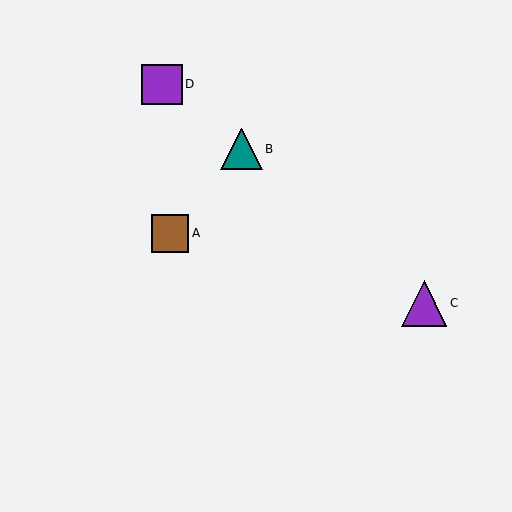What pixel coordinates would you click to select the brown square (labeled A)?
Click at (170, 233) to select the brown square A.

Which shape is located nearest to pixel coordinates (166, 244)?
The brown square (labeled A) at (170, 233) is nearest to that location.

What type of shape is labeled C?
Shape C is a purple triangle.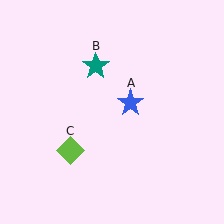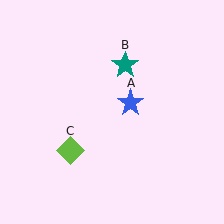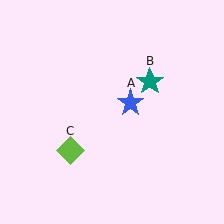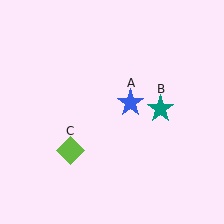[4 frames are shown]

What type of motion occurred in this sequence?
The teal star (object B) rotated clockwise around the center of the scene.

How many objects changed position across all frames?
1 object changed position: teal star (object B).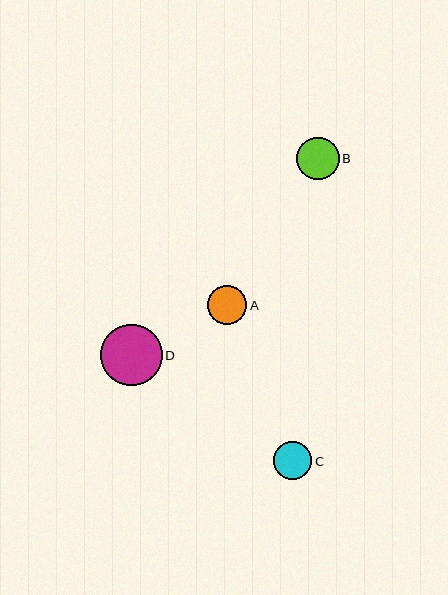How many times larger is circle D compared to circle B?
Circle D is approximately 1.5 times the size of circle B.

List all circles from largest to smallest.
From largest to smallest: D, B, A, C.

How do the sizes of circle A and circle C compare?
Circle A and circle C are approximately the same size.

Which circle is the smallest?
Circle C is the smallest with a size of approximately 38 pixels.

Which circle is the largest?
Circle D is the largest with a size of approximately 62 pixels.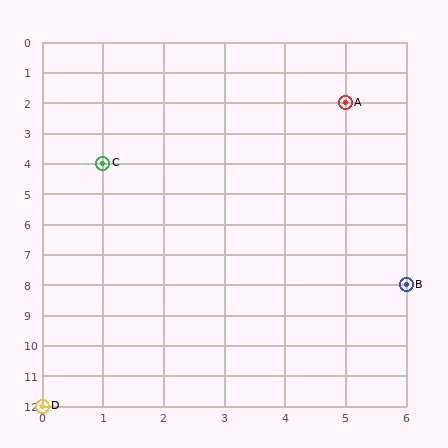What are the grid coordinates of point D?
Point D is at grid coordinates (0, 12).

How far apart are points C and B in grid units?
Points C and B are 5 columns and 4 rows apart (about 6.4 grid units diagonally).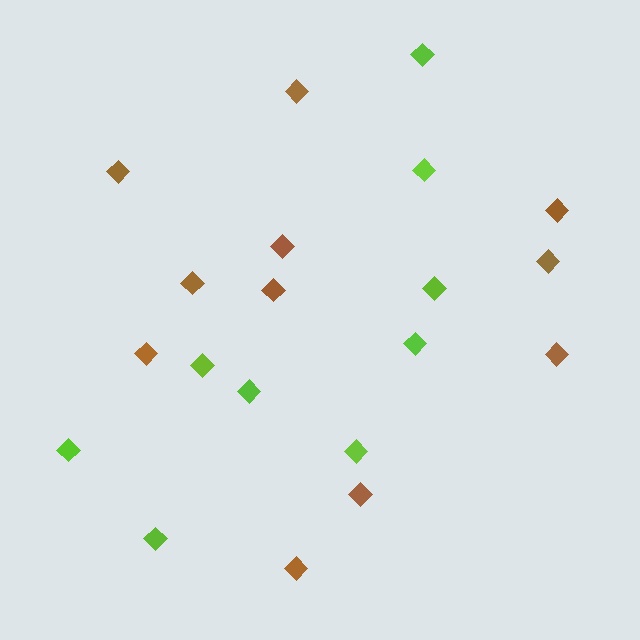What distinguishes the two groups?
There are 2 groups: one group of lime diamonds (9) and one group of brown diamonds (11).